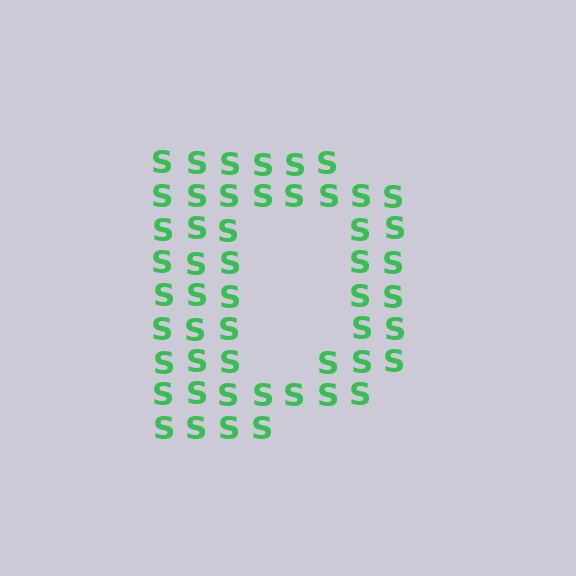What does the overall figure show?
The overall figure shows the letter D.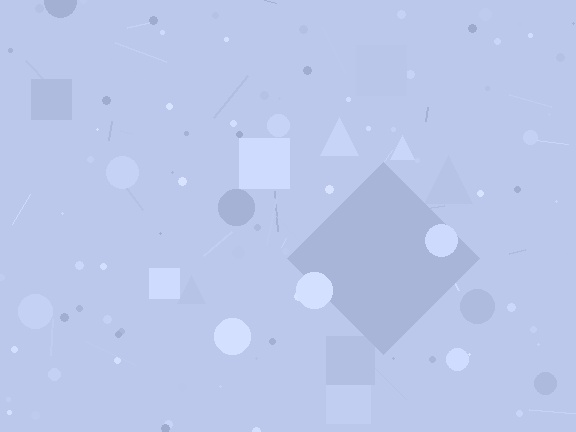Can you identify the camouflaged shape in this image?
The camouflaged shape is a diamond.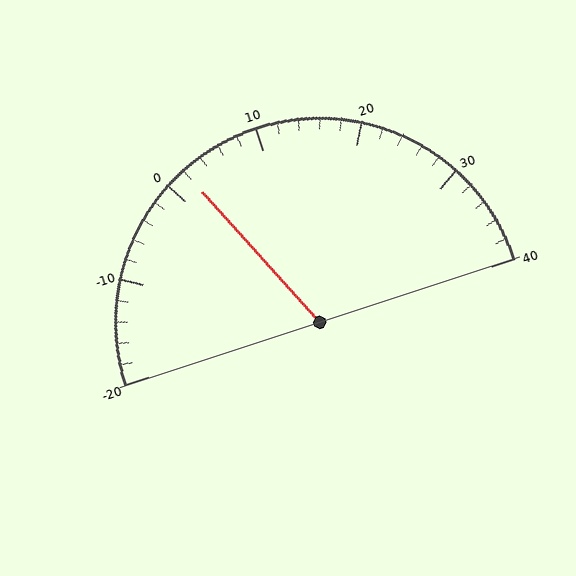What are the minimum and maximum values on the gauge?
The gauge ranges from -20 to 40.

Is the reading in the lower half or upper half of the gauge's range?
The reading is in the lower half of the range (-20 to 40).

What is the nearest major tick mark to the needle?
The nearest major tick mark is 0.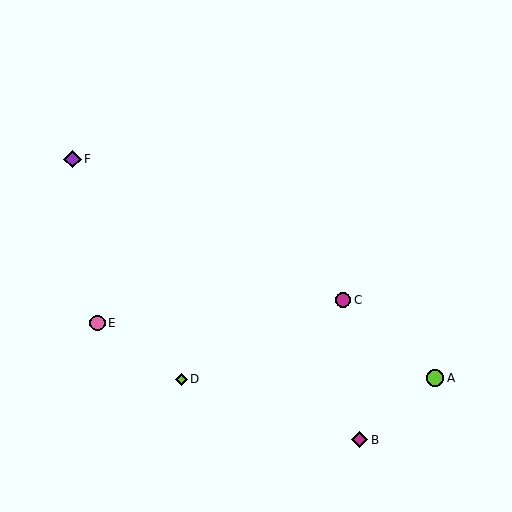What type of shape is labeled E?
Shape E is a pink circle.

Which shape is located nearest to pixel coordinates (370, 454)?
The magenta diamond (labeled B) at (360, 440) is nearest to that location.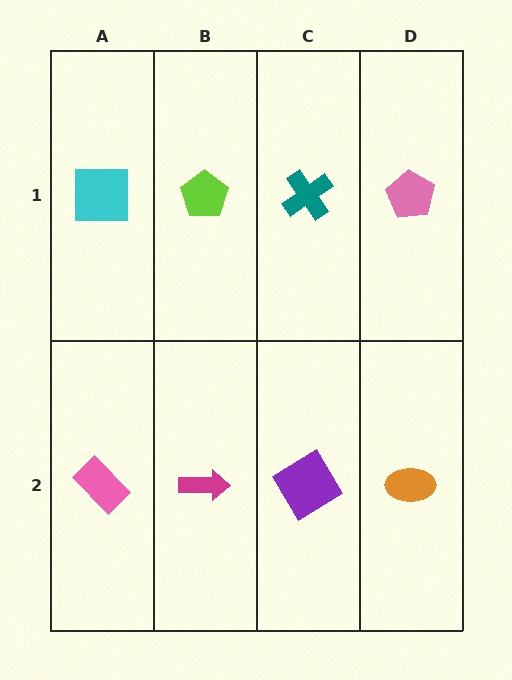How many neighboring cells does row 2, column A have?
2.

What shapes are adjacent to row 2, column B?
A lime pentagon (row 1, column B), a pink rectangle (row 2, column A), a purple diamond (row 2, column C).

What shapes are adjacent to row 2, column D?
A pink pentagon (row 1, column D), a purple diamond (row 2, column C).